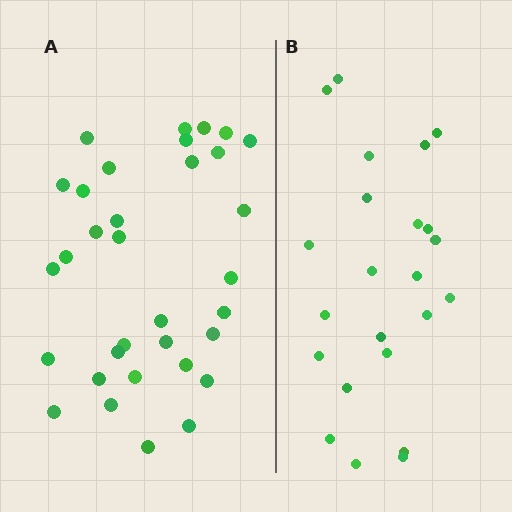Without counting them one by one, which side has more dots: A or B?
Region A (the left region) has more dots.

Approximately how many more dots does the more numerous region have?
Region A has roughly 10 or so more dots than region B.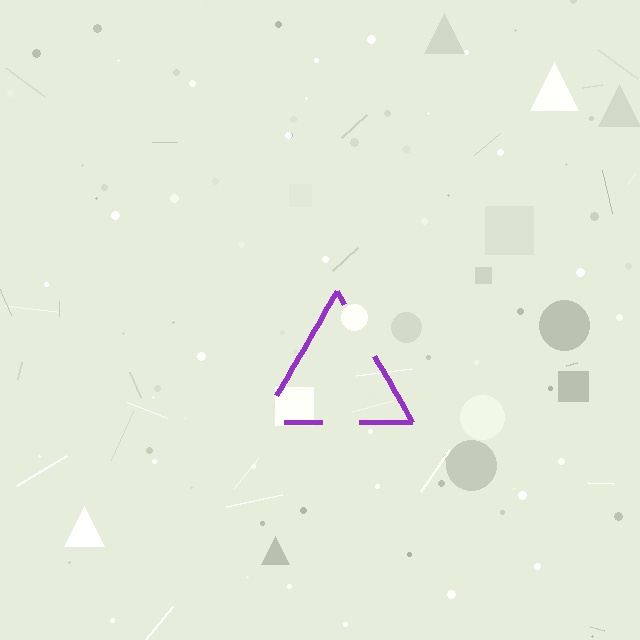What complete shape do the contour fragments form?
The contour fragments form a triangle.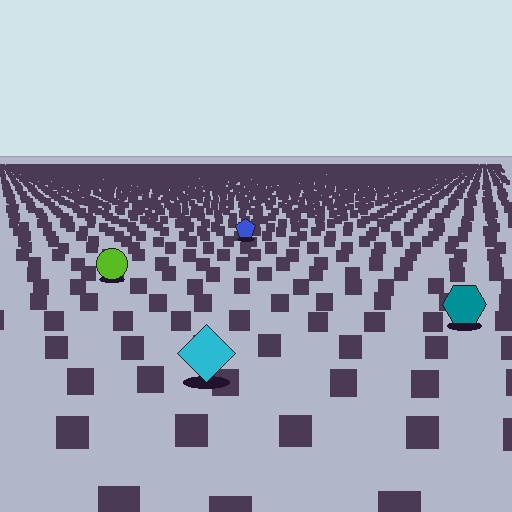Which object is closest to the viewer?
The cyan diamond is closest. The texture marks near it are larger and more spread out.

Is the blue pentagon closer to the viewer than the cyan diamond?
No. The cyan diamond is closer — you can tell from the texture gradient: the ground texture is coarser near it.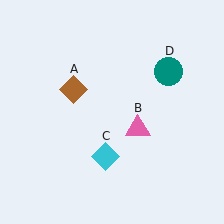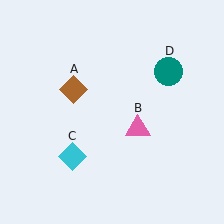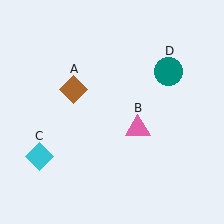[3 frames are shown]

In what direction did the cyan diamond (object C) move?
The cyan diamond (object C) moved left.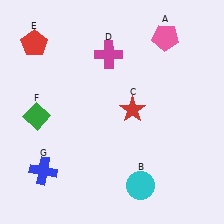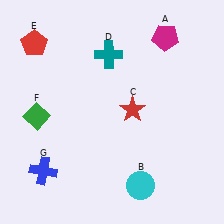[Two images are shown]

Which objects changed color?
A changed from pink to magenta. D changed from magenta to teal.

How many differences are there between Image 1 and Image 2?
There are 2 differences between the two images.